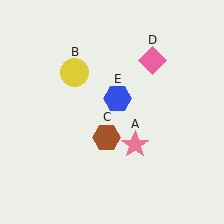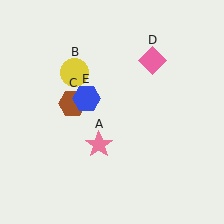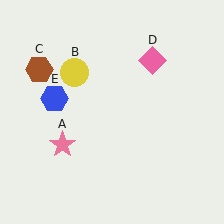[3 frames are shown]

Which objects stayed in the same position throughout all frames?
Yellow circle (object B) and pink diamond (object D) remained stationary.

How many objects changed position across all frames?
3 objects changed position: pink star (object A), brown hexagon (object C), blue hexagon (object E).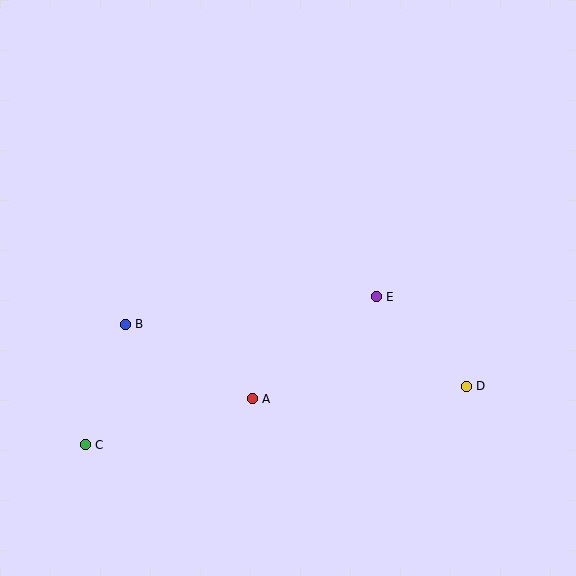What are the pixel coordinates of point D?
Point D is at (466, 386).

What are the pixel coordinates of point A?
Point A is at (252, 399).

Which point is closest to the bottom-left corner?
Point C is closest to the bottom-left corner.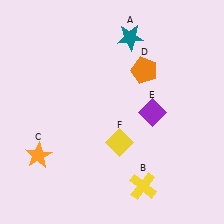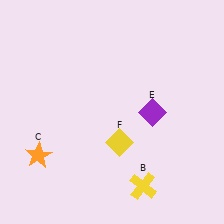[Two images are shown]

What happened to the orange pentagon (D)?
The orange pentagon (D) was removed in Image 2. It was in the top-right area of Image 1.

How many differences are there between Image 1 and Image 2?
There are 2 differences between the two images.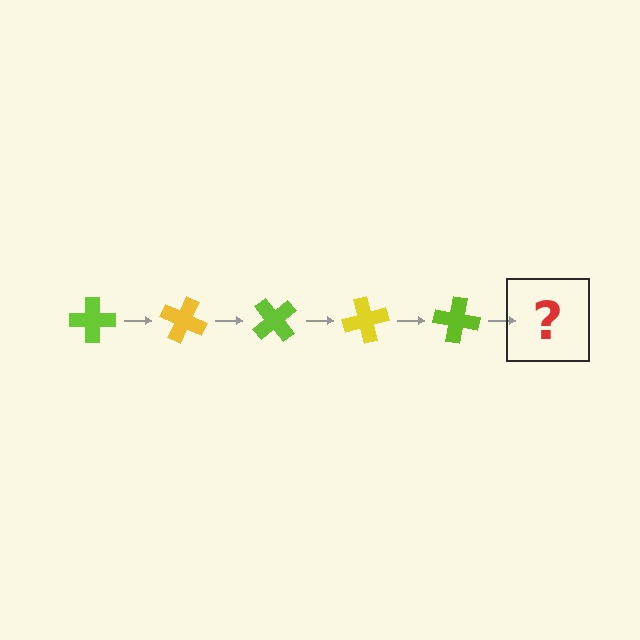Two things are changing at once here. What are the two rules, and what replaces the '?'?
The two rules are that it rotates 25 degrees each step and the color cycles through lime and yellow. The '?' should be a yellow cross, rotated 125 degrees from the start.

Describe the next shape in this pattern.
It should be a yellow cross, rotated 125 degrees from the start.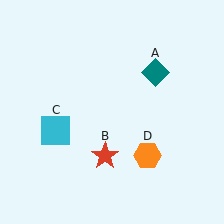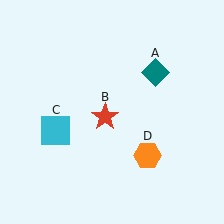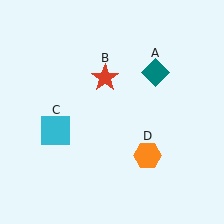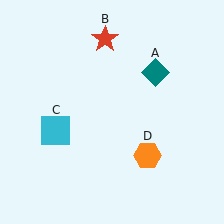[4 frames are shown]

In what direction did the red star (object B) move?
The red star (object B) moved up.